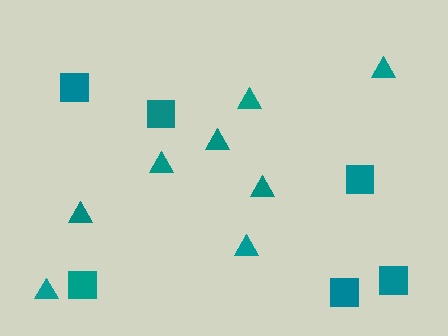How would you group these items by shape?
There are 2 groups: one group of triangles (8) and one group of squares (6).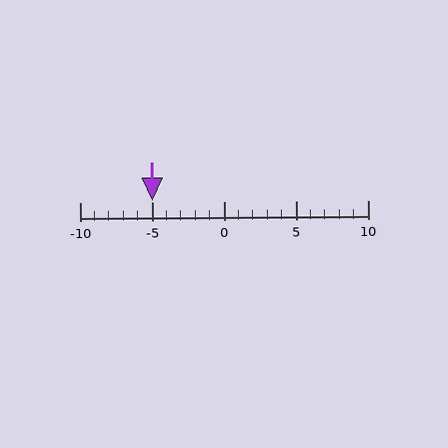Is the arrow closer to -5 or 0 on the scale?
The arrow is closer to -5.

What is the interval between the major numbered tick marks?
The major tick marks are spaced 5 units apart.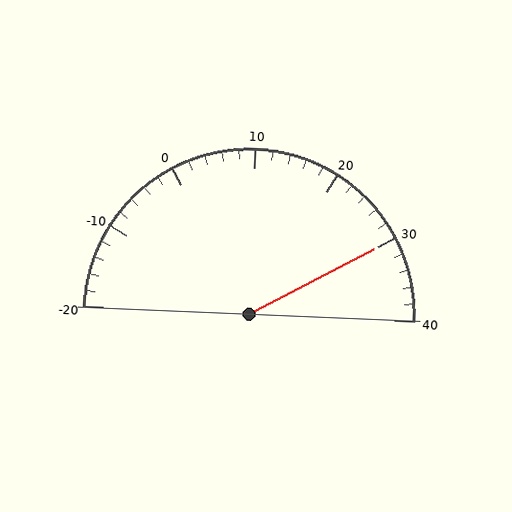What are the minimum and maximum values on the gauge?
The gauge ranges from -20 to 40.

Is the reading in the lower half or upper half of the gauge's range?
The reading is in the upper half of the range (-20 to 40).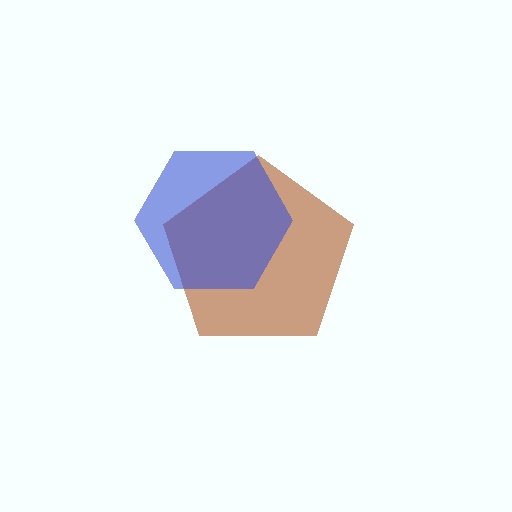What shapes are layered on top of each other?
The layered shapes are: a brown pentagon, a blue hexagon.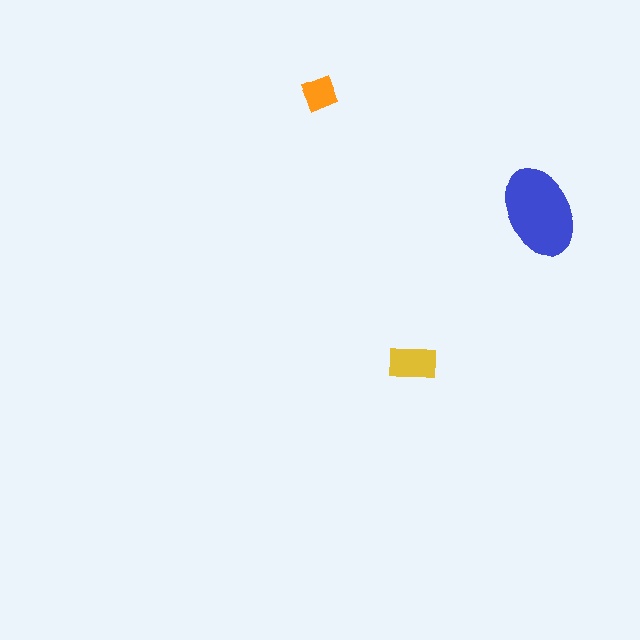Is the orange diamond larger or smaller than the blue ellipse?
Smaller.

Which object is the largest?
The blue ellipse.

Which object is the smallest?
The orange diamond.